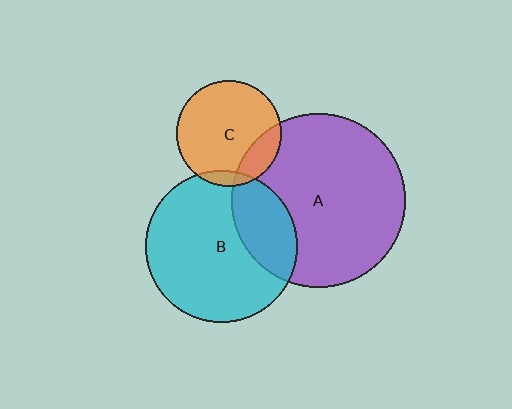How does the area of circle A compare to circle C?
Approximately 2.7 times.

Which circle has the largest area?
Circle A (purple).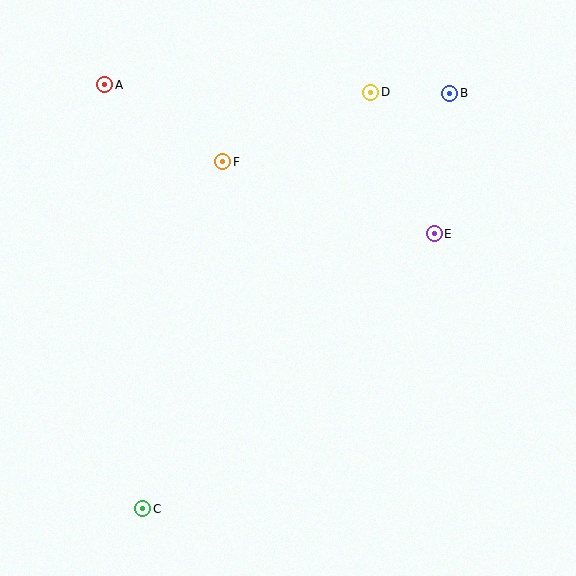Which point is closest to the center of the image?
Point F at (223, 162) is closest to the center.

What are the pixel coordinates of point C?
Point C is at (143, 509).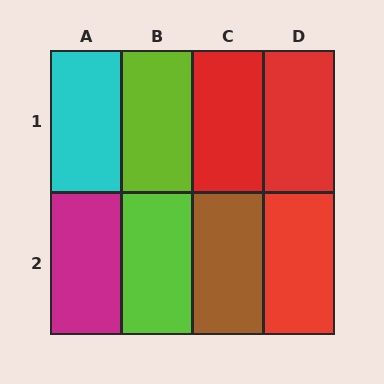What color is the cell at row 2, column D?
Red.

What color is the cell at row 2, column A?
Magenta.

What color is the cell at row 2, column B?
Lime.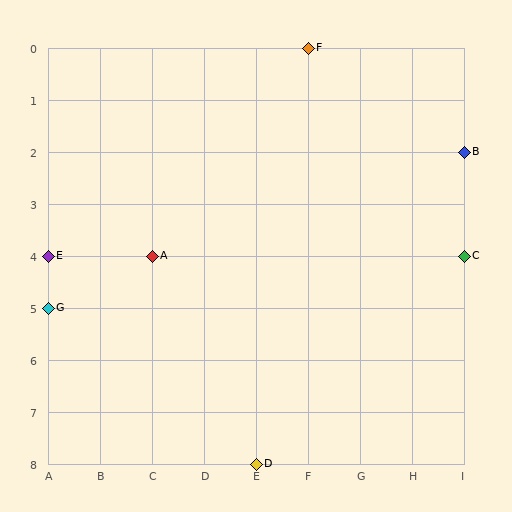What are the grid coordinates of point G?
Point G is at grid coordinates (A, 5).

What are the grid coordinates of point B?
Point B is at grid coordinates (I, 2).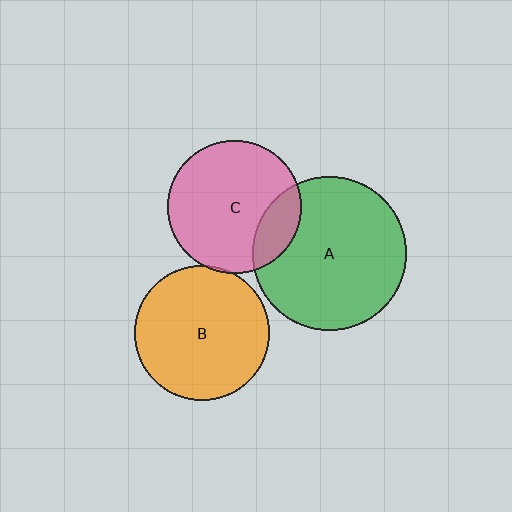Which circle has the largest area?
Circle A (green).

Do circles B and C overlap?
Yes.